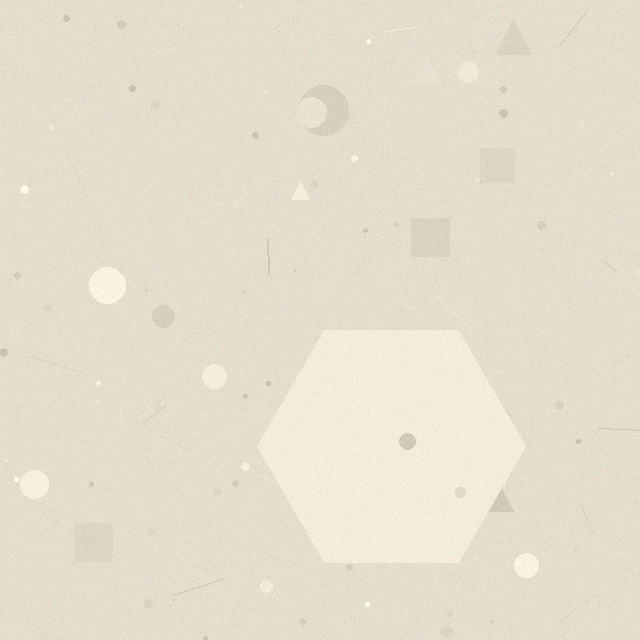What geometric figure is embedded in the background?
A hexagon is embedded in the background.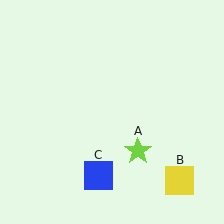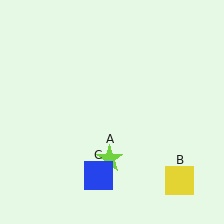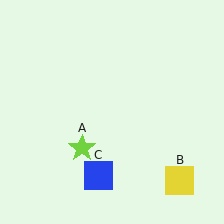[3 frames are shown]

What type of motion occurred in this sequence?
The lime star (object A) rotated clockwise around the center of the scene.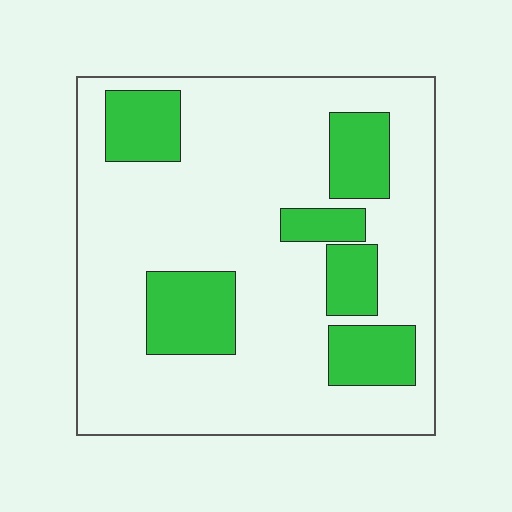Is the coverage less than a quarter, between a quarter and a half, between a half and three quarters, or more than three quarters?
Less than a quarter.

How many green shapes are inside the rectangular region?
6.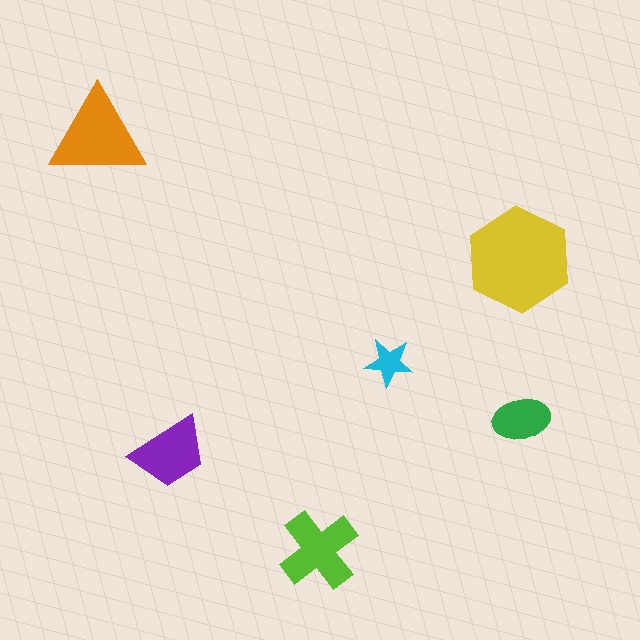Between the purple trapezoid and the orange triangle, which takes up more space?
The orange triangle.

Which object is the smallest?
The cyan star.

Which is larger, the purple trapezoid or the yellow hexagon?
The yellow hexagon.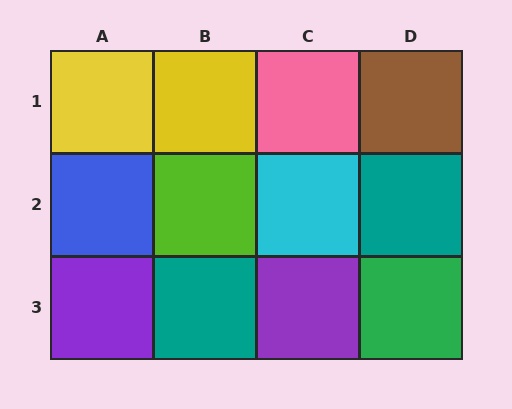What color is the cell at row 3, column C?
Purple.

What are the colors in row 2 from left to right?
Blue, lime, cyan, teal.